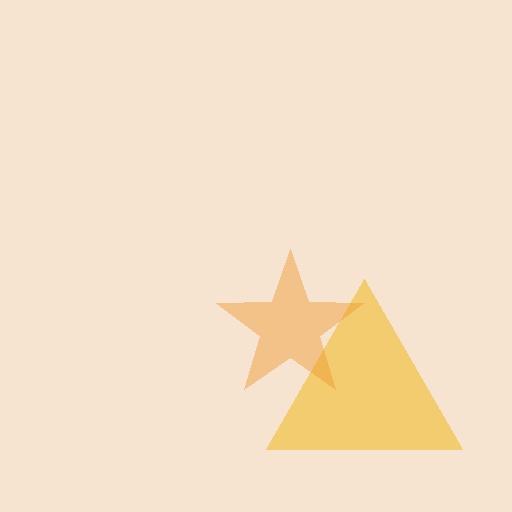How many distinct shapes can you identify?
There are 2 distinct shapes: a yellow triangle, an orange star.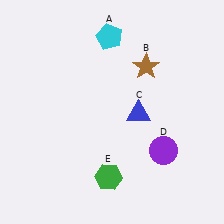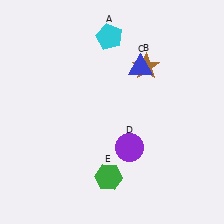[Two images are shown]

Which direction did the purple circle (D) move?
The purple circle (D) moved left.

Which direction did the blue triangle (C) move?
The blue triangle (C) moved up.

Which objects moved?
The objects that moved are: the blue triangle (C), the purple circle (D).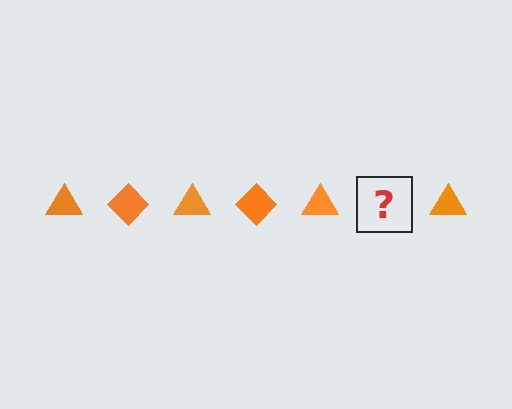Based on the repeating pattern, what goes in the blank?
The blank should be an orange diamond.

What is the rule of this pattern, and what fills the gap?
The rule is that the pattern cycles through triangle, diamond shapes in orange. The gap should be filled with an orange diamond.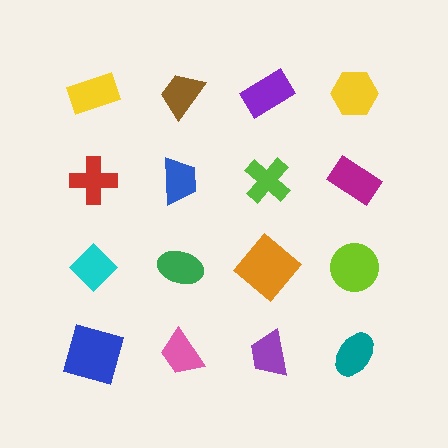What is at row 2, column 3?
A lime cross.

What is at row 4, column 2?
A pink trapezoid.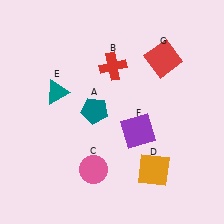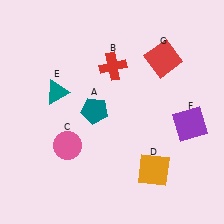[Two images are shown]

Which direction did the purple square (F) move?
The purple square (F) moved right.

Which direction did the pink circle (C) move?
The pink circle (C) moved left.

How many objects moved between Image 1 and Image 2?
2 objects moved between the two images.